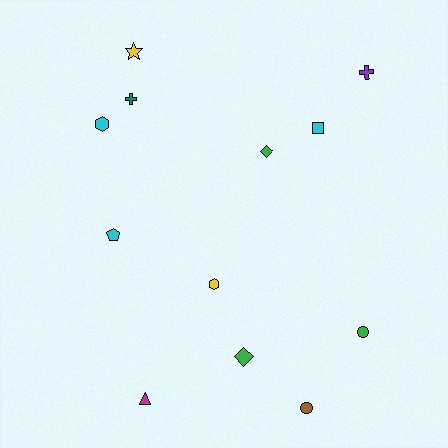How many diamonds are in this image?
There are 2 diamonds.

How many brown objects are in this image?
There is 1 brown object.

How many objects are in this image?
There are 12 objects.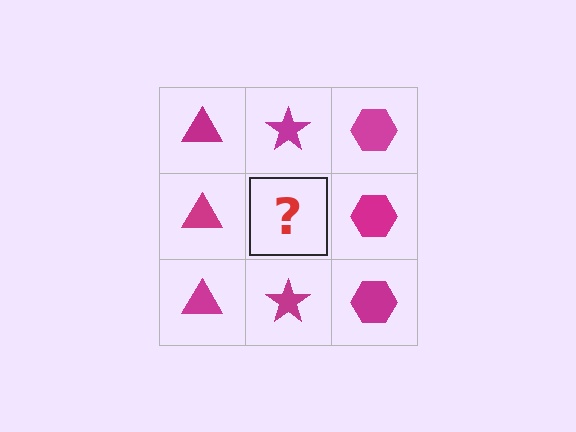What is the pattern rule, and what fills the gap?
The rule is that each column has a consistent shape. The gap should be filled with a magenta star.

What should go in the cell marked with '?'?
The missing cell should contain a magenta star.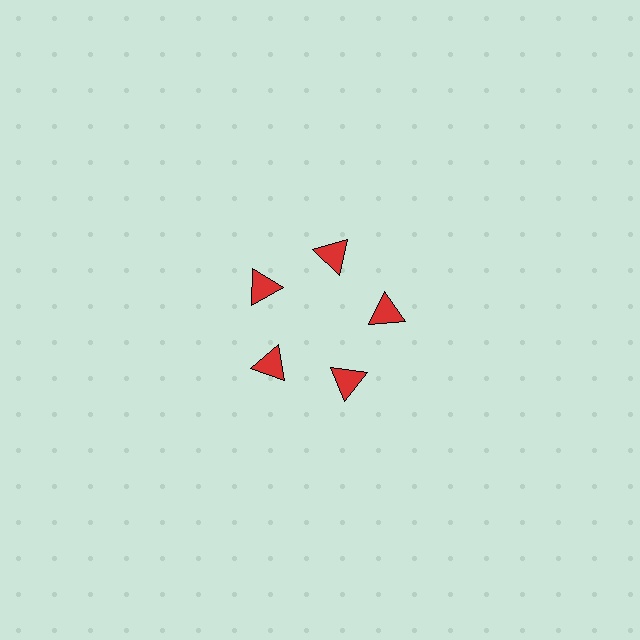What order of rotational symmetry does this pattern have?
This pattern has 5-fold rotational symmetry.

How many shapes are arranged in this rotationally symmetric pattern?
There are 5 shapes, arranged in 5 groups of 1.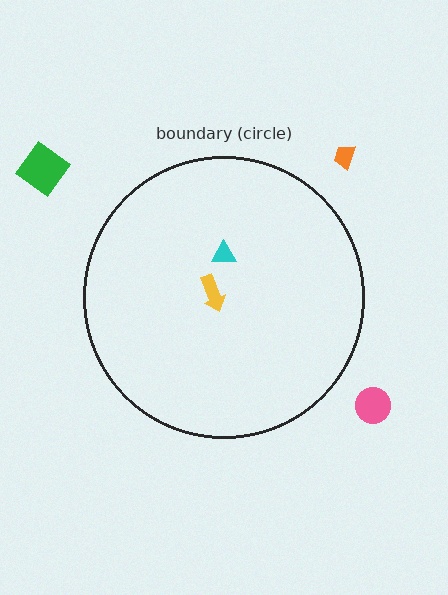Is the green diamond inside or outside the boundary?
Outside.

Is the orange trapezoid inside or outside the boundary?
Outside.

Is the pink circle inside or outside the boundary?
Outside.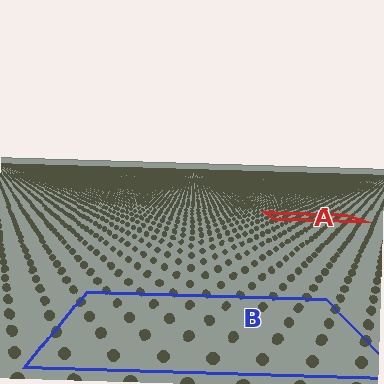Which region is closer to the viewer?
Region B is closer. The texture elements there are larger and more spread out.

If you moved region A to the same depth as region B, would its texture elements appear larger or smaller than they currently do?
They would appear larger. At a closer depth, the same texture elements are projected at a bigger on-screen size.